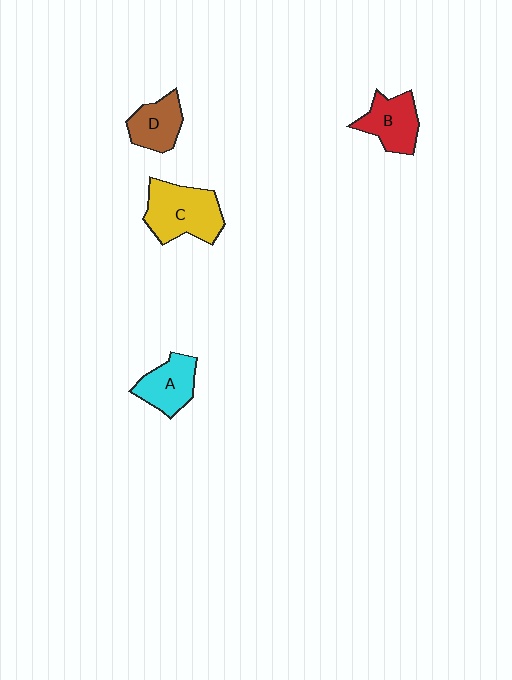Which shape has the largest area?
Shape C (yellow).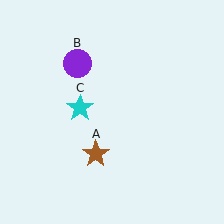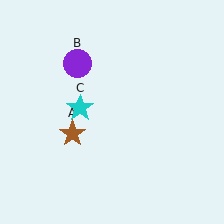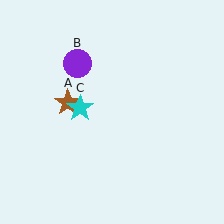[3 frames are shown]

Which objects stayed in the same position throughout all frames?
Purple circle (object B) and cyan star (object C) remained stationary.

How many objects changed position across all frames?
1 object changed position: brown star (object A).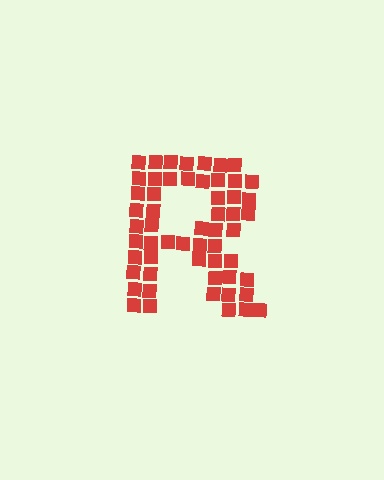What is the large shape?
The large shape is the letter R.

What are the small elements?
The small elements are squares.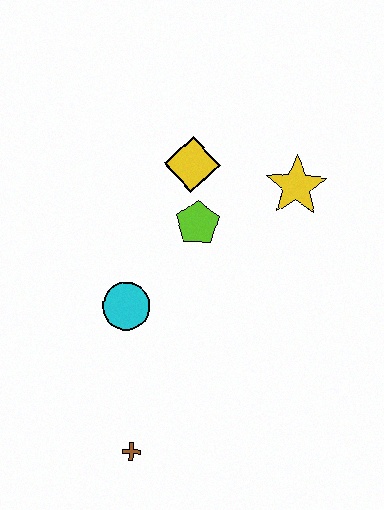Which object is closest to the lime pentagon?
The yellow diamond is closest to the lime pentagon.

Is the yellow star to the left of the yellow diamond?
No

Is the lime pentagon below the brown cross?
No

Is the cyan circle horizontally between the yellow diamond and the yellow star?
No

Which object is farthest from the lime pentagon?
The brown cross is farthest from the lime pentagon.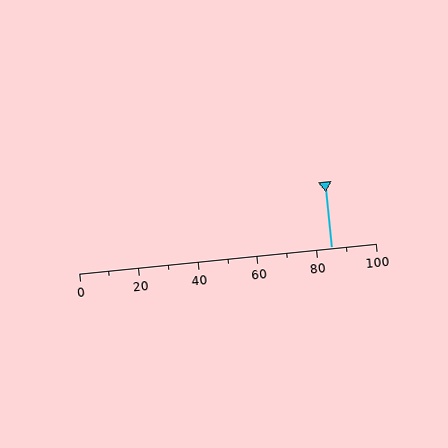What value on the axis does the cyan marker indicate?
The marker indicates approximately 85.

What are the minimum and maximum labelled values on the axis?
The axis runs from 0 to 100.